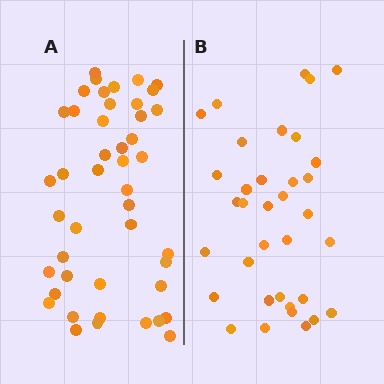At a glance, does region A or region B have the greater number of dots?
Region A (the left region) has more dots.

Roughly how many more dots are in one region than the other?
Region A has roughly 10 or so more dots than region B.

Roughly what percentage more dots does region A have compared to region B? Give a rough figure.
About 30% more.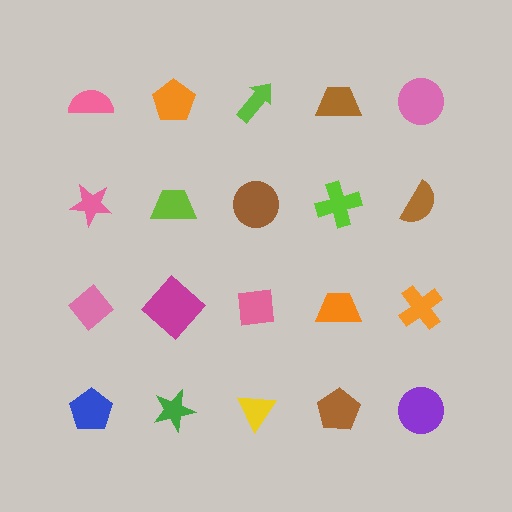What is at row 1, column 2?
An orange pentagon.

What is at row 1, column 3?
A lime arrow.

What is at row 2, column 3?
A brown circle.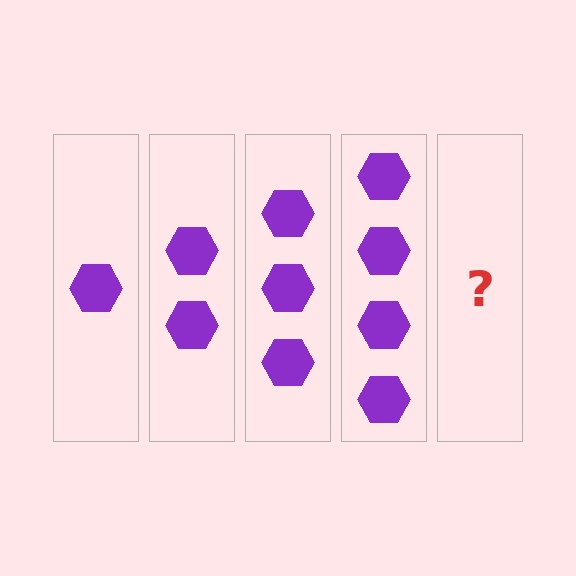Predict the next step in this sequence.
The next step is 5 hexagons.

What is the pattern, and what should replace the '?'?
The pattern is that each step adds one more hexagon. The '?' should be 5 hexagons.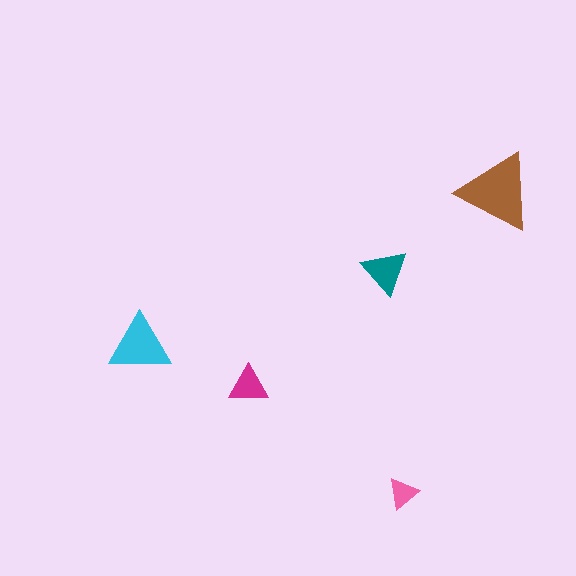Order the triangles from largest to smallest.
the brown one, the cyan one, the teal one, the magenta one, the pink one.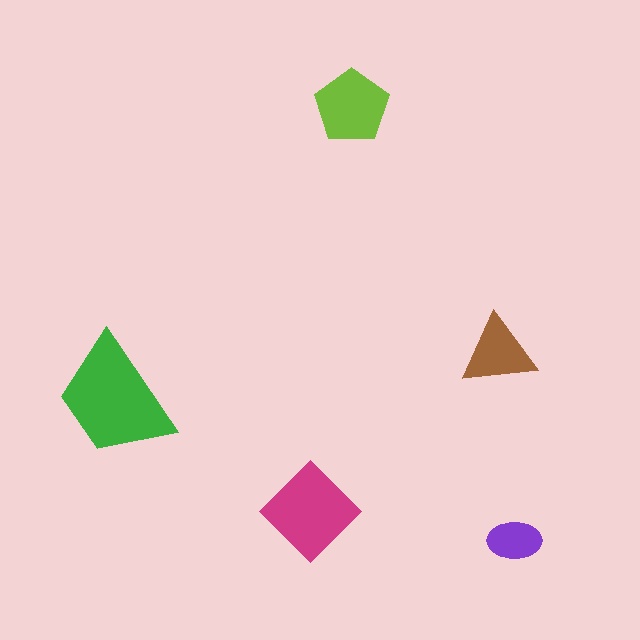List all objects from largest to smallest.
The green trapezoid, the magenta diamond, the lime pentagon, the brown triangle, the purple ellipse.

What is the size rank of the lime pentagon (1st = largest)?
3rd.